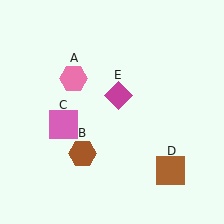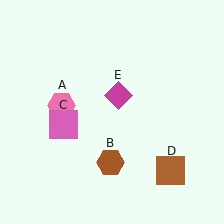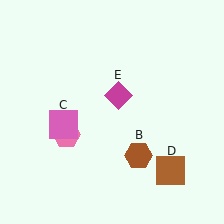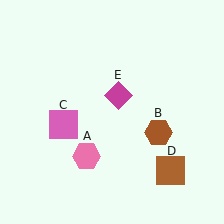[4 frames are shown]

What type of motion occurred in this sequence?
The pink hexagon (object A), brown hexagon (object B) rotated counterclockwise around the center of the scene.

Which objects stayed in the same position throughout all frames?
Pink square (object C) and brown square (object D) and magenta diamond (object E) remained stationary.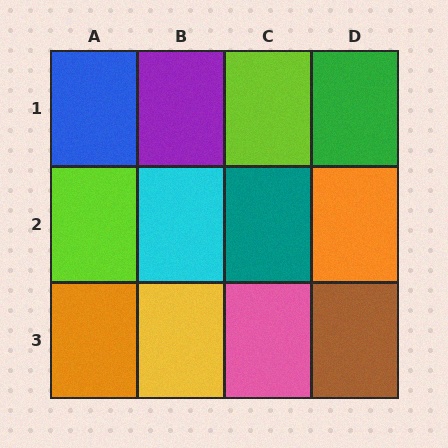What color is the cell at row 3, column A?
Orange.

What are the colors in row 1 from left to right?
Blue, purple, lime, green.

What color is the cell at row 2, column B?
Cyan.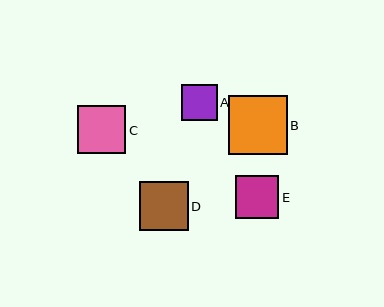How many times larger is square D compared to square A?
Square D is approximately 1.4 times the size of square A.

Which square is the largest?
Square B is the largest with a size of approximately 59 pixels.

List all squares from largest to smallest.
From largest to smallest: B, D, C, E, A.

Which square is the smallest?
Square A is the smallest with a size of approximately 36 pixels.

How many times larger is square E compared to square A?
Square E is approximately 1.2 times the size of square A.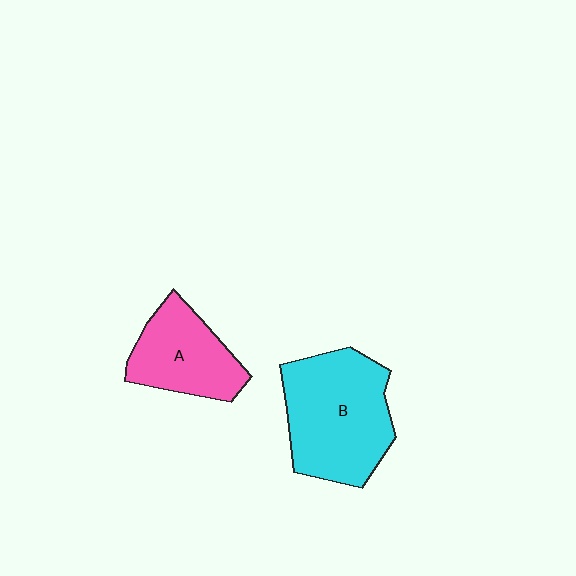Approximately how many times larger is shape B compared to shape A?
Approximately 1.5 times.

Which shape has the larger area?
Shape B (cyan).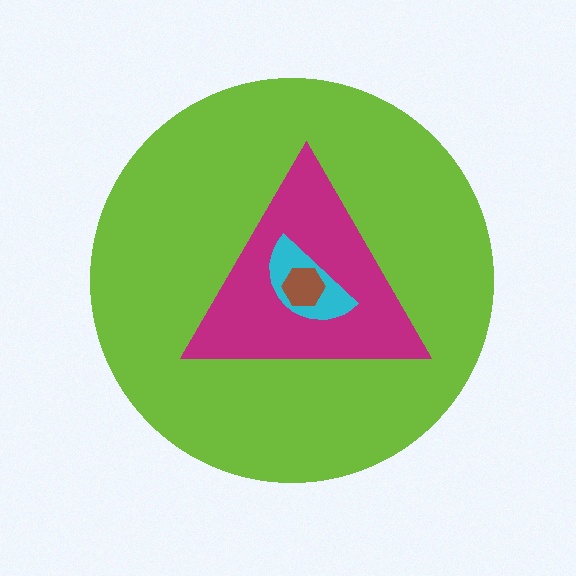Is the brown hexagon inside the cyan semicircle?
Yes.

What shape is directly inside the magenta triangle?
The cyan semicircle.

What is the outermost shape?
The lime circle.